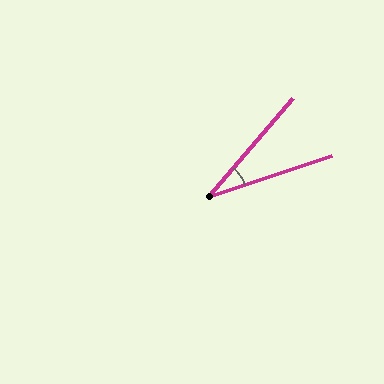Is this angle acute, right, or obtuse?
It is acute.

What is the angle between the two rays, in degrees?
Approximately 31 degrees.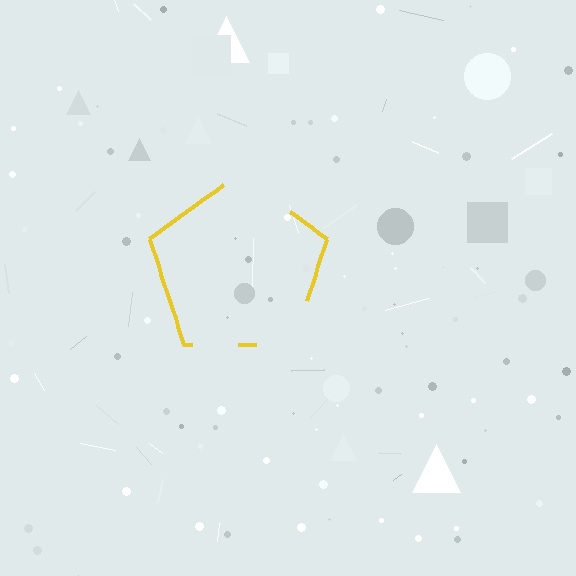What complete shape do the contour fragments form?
The contour fragments form a pentagon.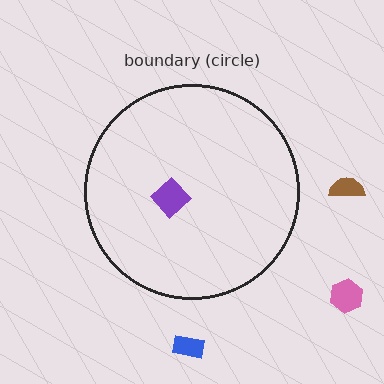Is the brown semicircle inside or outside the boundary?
Outside.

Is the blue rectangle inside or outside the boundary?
Outside.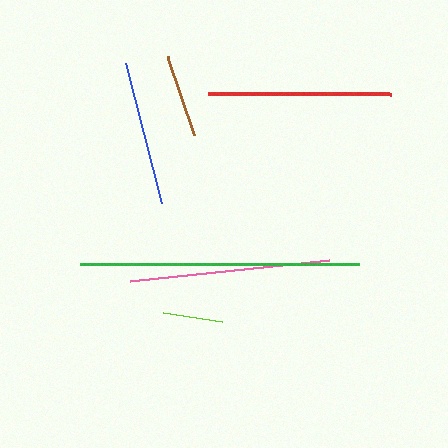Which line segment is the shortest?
The lime line is the shortest at approximately 61 pixels.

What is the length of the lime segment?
The lime segment is approximately 61 pixels long.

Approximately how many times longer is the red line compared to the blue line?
The red line is approximately 1.3 times the length of the blue line.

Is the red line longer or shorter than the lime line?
The red line is longer than the lime line.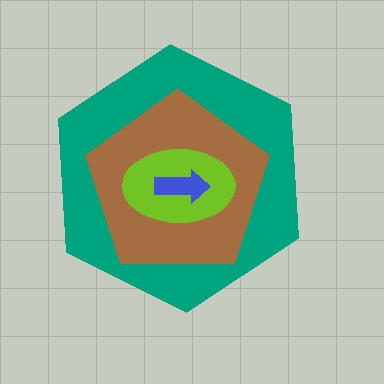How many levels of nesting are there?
4.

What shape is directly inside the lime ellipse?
The blue arrow.